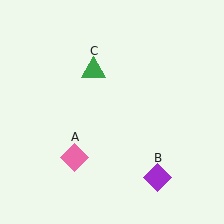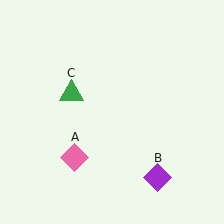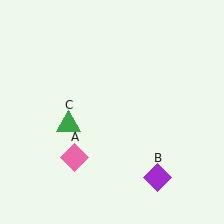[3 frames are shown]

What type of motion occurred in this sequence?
The green triangle (object C) rotated counterclockwise around the center of the scene.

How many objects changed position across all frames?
1 object changed position: green triangle (object C).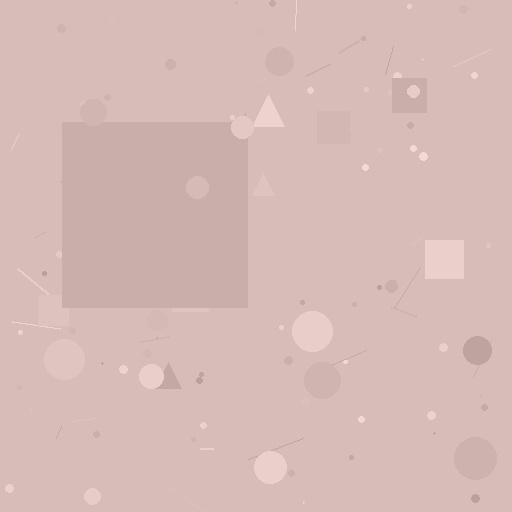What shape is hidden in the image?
A square is hidden in the image.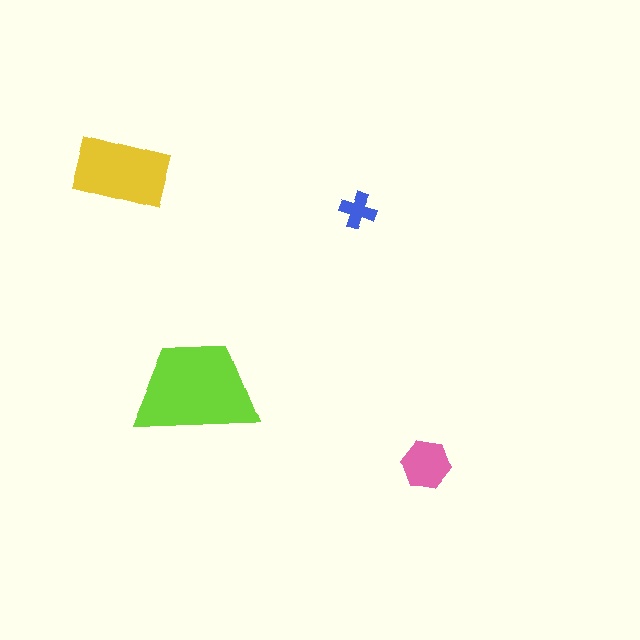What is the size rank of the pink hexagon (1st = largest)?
3rd.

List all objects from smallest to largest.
The blue cross, the pink hexagon, the yellow rectangle, the lime trapezoid.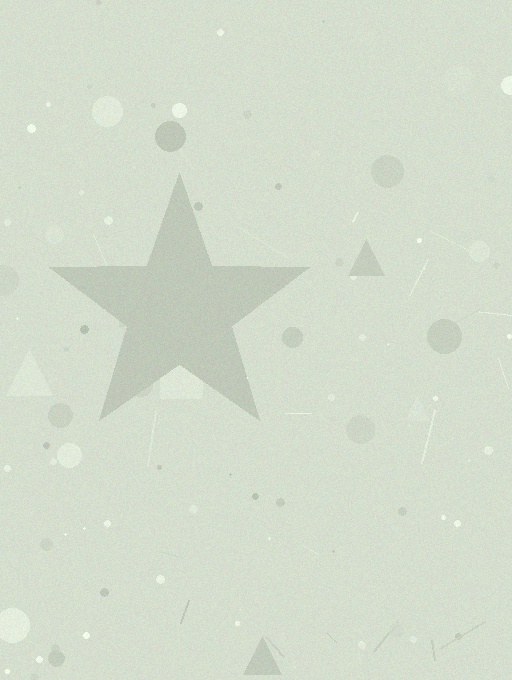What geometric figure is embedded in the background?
A star is embedded in the background.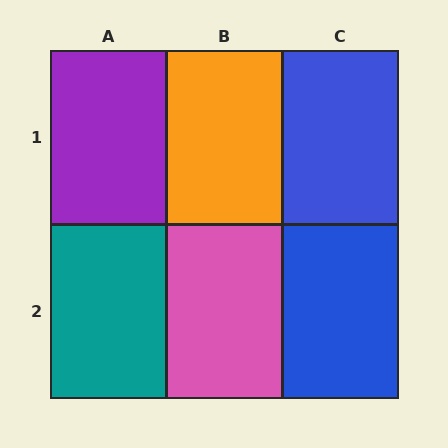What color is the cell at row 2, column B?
Pink.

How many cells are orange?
1 cell is orange.